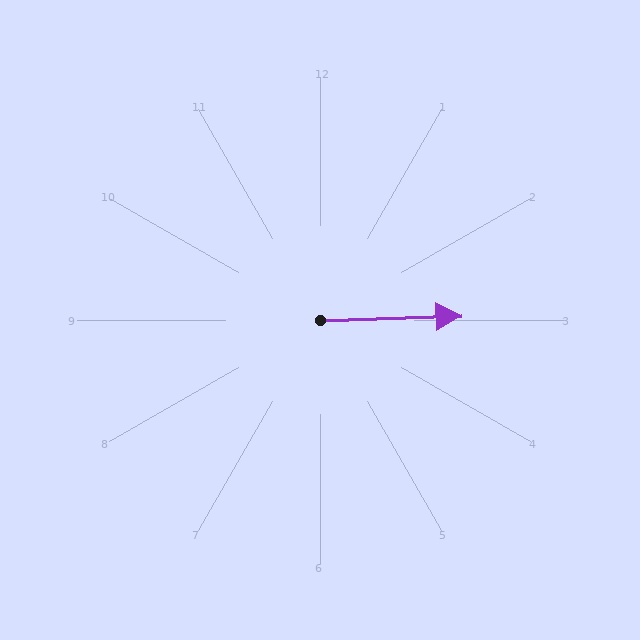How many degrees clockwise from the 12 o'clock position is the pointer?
Approximately 88 degrees.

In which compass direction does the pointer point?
East.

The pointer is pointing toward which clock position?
Roughly 3 o'clock.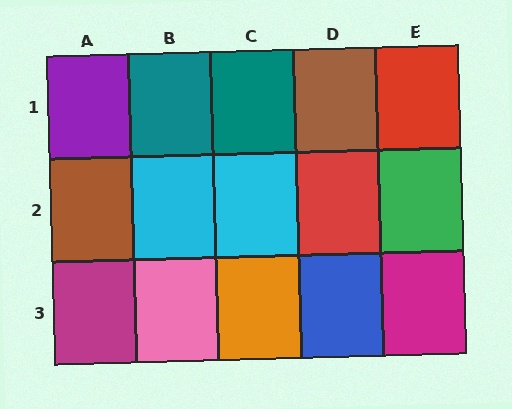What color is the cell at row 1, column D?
Brown.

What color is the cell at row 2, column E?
Green.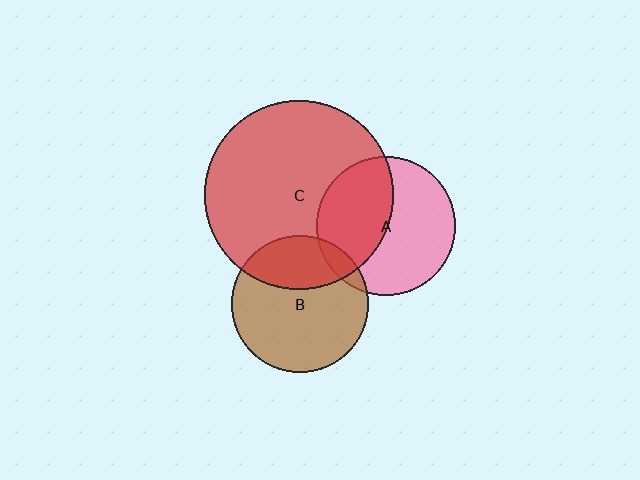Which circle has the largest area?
Circle C (red).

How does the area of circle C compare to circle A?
Approximately 1.8 times.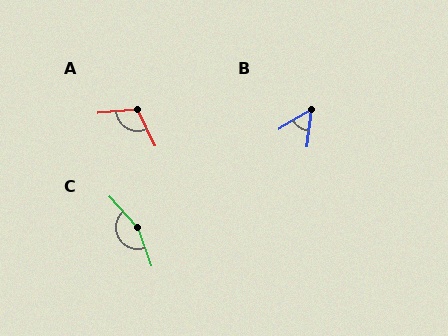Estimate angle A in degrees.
Approximately 111 degrees.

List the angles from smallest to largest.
B (52°), A (111°), C (157°).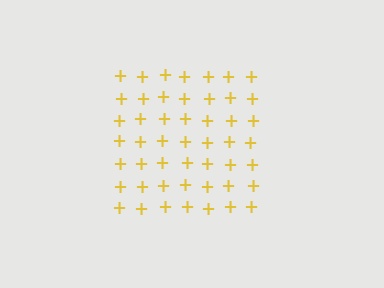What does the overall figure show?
The overall figure shows a square.